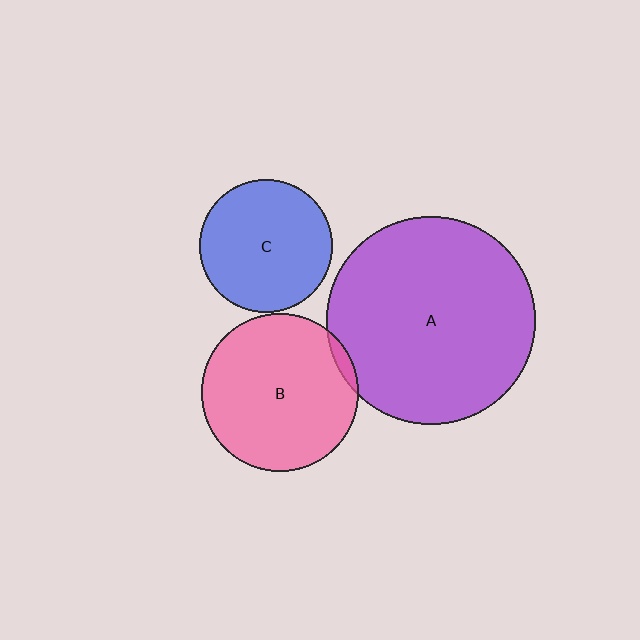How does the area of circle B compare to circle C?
Approximately 1.4 times.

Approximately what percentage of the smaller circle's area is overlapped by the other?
Approximately 5%.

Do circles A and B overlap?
Yes.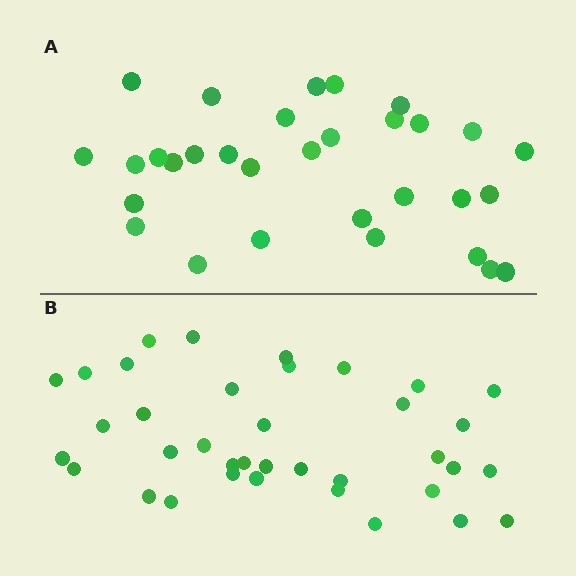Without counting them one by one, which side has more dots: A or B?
Region B (the bottom region) has more dots.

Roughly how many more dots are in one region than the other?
Region B has about 6 more dots than region A.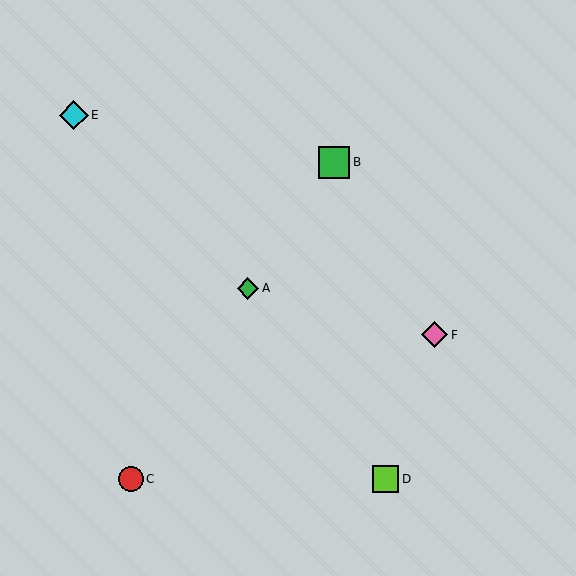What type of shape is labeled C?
Shape C is a red circle.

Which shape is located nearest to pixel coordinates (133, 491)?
The red circle (labeled C) at (131, 479) is nearest to that location.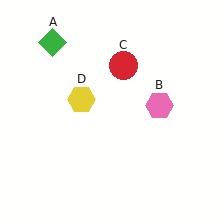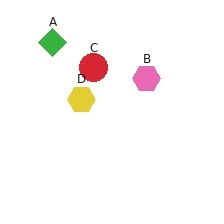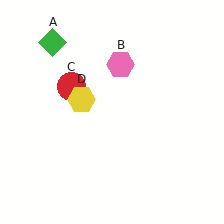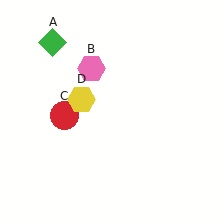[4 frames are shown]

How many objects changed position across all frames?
2 objects changed position: pink hexagon (object B), red circle (object C).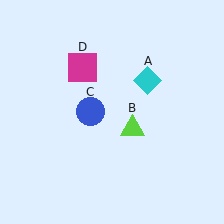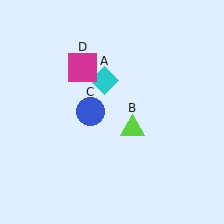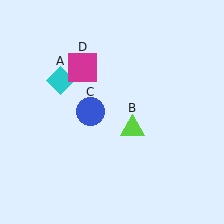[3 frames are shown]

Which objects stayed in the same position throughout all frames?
Lime triangle (object B) and blue circle (object C) and magenta square (object D) remained stationary.